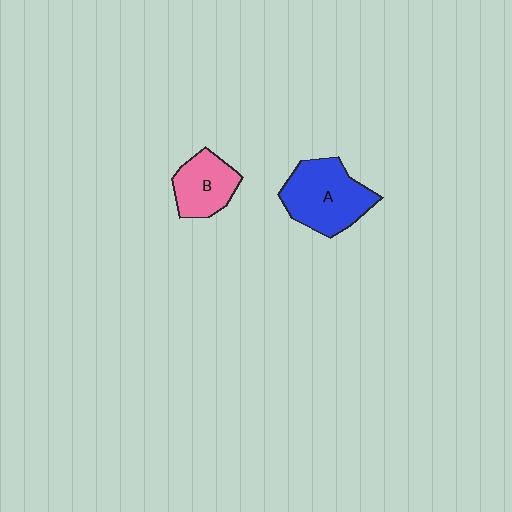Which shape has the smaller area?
Shape B (pink).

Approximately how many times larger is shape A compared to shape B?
Approximately 1.5 times.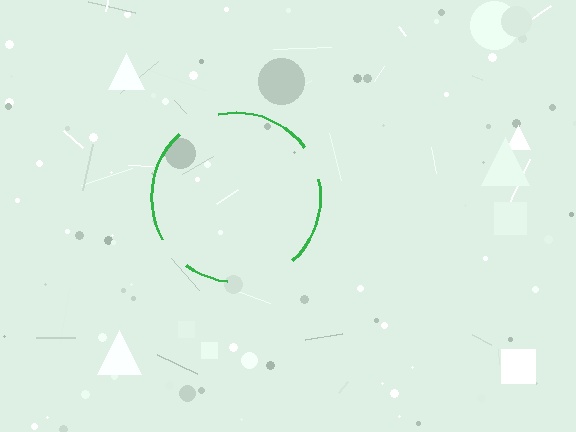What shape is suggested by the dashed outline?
The dashed outline suggests a circle.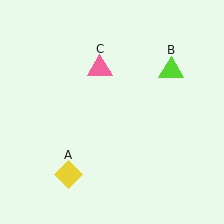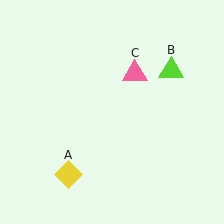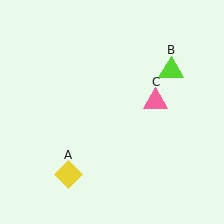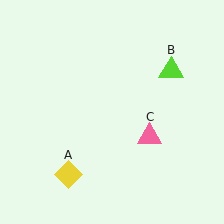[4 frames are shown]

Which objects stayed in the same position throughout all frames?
Yellow diamond (object A) and lime triangle (object B) remained stationary.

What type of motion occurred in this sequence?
The pink triangle (object C) rotated clockwise around the center of the scene.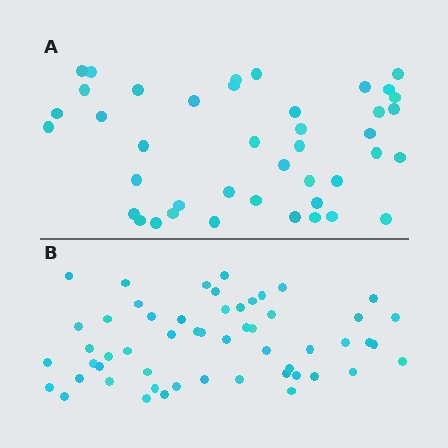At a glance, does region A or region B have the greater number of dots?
Region B (the bottom region) has more dots.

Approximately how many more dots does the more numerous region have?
Region B has roughly 12 or so more dots than region A.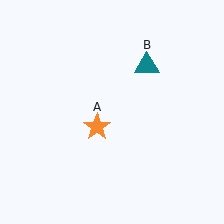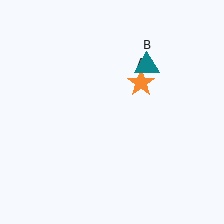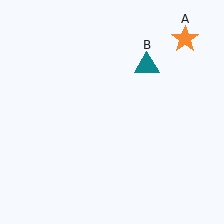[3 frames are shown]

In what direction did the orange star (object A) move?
The orange star (object A) moved up and to the right.